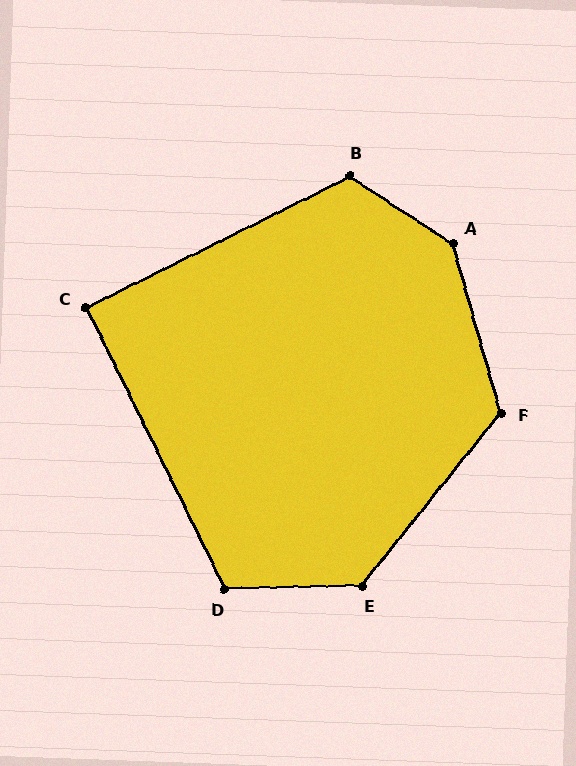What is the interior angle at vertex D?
Approximately 115 degrees (obtuse).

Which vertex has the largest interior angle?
A, at approximately 139 degrees.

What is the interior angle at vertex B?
Approximately 120 degrees (obtuse).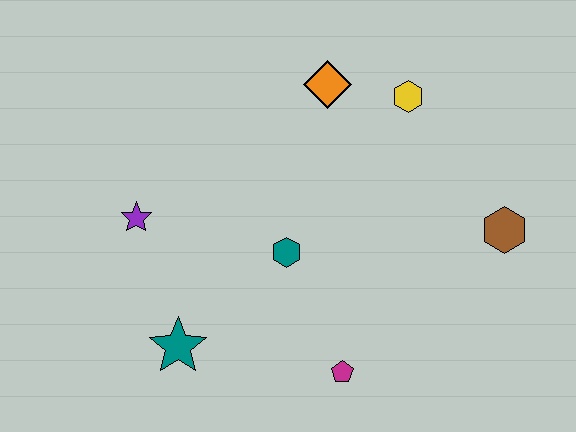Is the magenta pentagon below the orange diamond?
Yes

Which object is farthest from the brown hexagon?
The purple star is farthest from the brown hexagon.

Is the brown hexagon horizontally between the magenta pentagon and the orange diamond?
No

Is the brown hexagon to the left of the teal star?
No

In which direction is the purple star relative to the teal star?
The purple star is above the teal star.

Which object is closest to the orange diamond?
The yellow hexagon is closest to the orange diamond.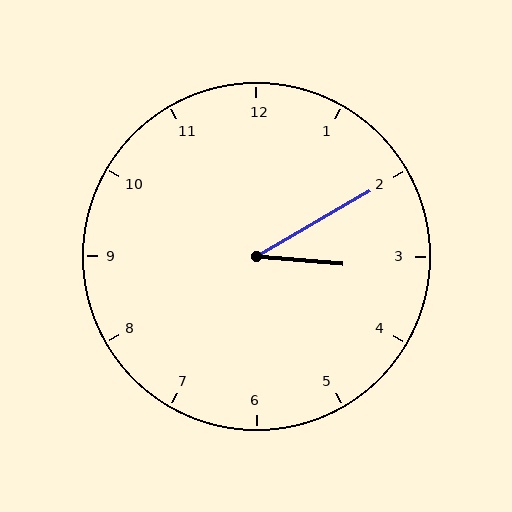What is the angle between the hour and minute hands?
Approximately 35 degrees.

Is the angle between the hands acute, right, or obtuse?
It is acute.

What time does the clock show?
3:10.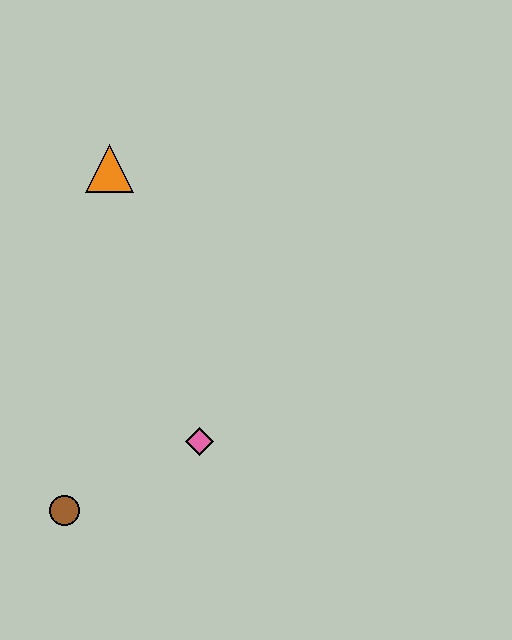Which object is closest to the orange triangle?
The pink diamond is closest to the orange triangle.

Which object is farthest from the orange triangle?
The brown circle is farthest from the orange triangle.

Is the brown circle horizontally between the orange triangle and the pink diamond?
No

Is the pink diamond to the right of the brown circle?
Yes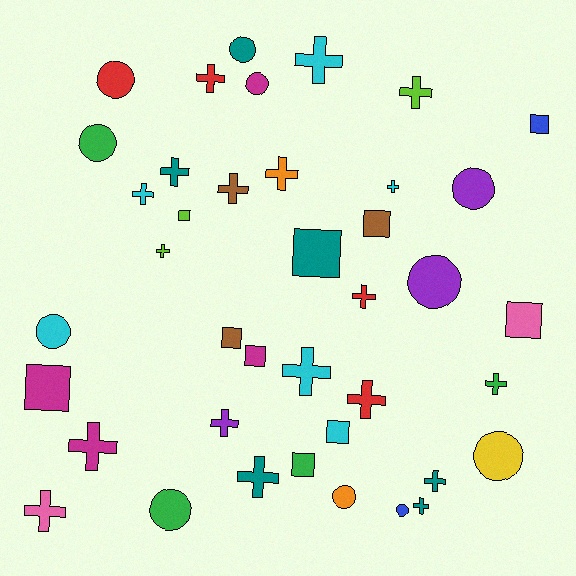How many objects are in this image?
There are 40 objects.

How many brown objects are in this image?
There are 3 brown objects.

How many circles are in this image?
There are 11 circles.